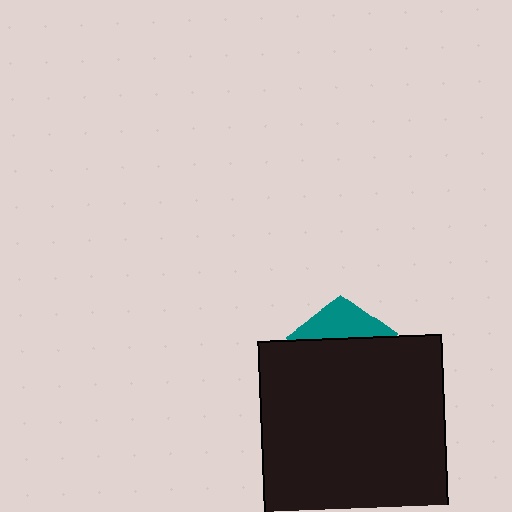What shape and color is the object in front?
The object in front is a black square.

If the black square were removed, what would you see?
You would see the complete teal pentagon.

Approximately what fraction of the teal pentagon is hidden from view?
Roughly 68% of the teal pentagon is hidden behind the black square.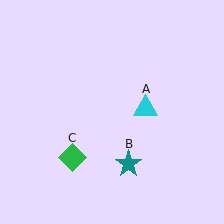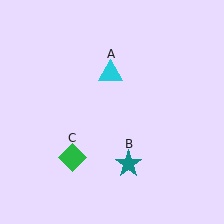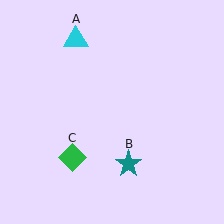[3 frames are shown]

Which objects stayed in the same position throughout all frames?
Teal star (object B) and green diamond (object C) remained stationary.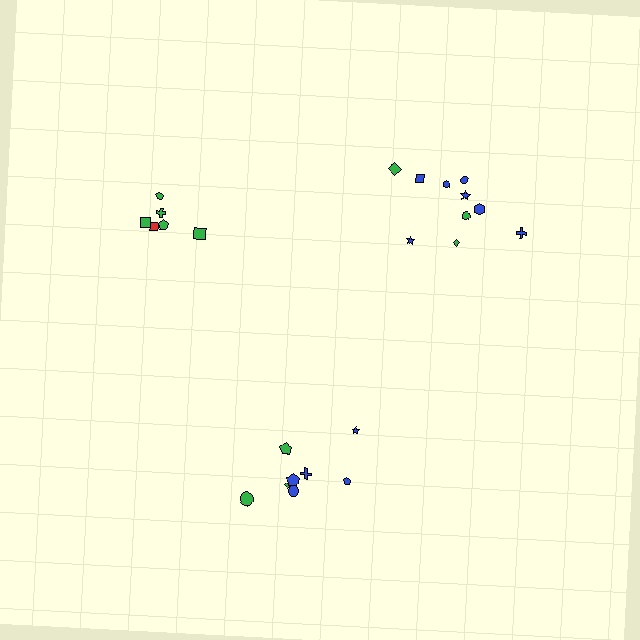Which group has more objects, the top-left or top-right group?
The top-right group.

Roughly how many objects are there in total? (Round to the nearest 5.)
Roughly 25 objects in total.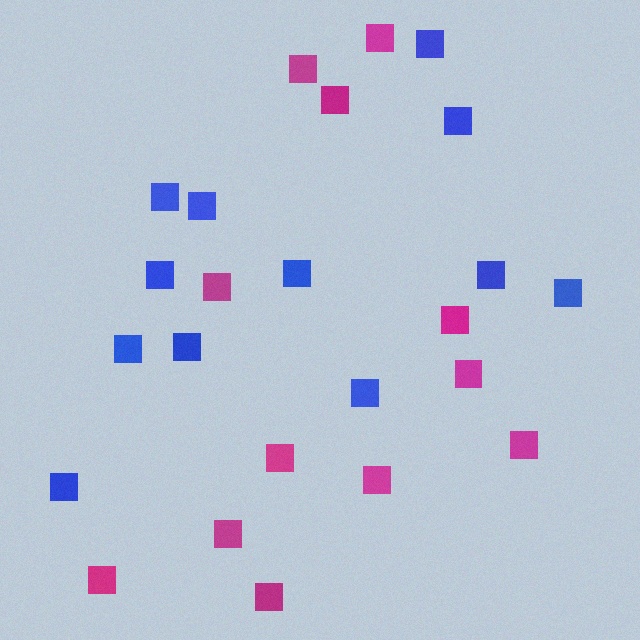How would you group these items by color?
There are 2 groups: one group of magenta squares (12) and one group of blue squares (12).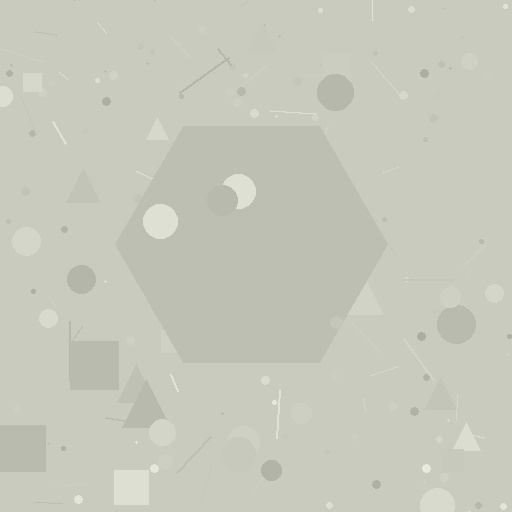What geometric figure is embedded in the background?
A hexagon is embedded in the background.